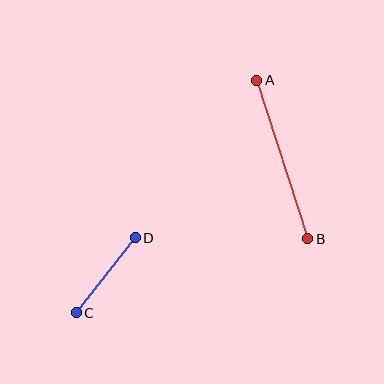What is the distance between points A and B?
The distance is approximately 167 pixels.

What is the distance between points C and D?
The distance is approximately 95 pixels.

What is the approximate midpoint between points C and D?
The midpoint is at approximately (106, 275) pixels.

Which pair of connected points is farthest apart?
Points A and B are farthest apart.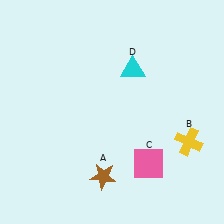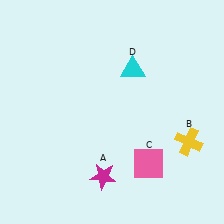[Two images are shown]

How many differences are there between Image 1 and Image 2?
There is 1 difference between the two images.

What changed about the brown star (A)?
In Image 1, A is brown. In Image 2, it changed to magenta.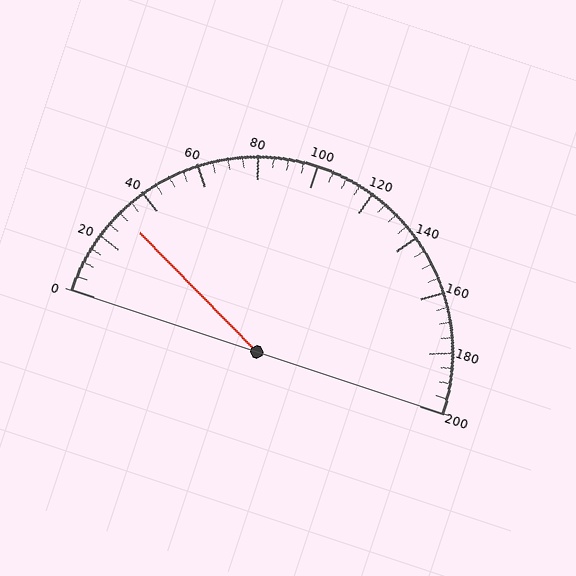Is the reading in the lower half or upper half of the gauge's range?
The reading is in the lower half of the range (0 to 200).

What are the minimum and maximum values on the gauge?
The gauge ranges from 0 to 200.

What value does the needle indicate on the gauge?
The needle indicates approximately 30.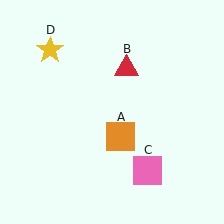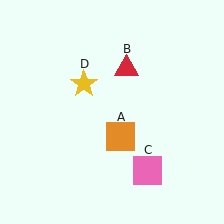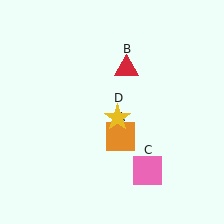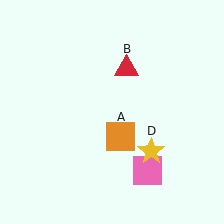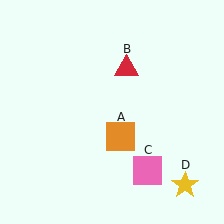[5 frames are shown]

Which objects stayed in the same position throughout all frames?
Orange square (object A) and red triangle (object B) and pink square (object C) remained stationary.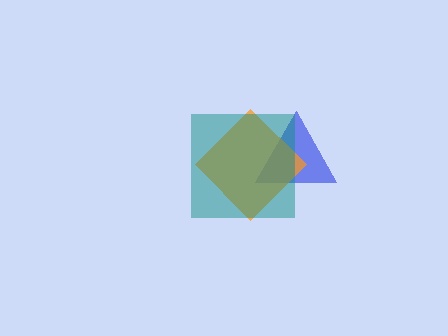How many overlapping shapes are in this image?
There are 3 overlapping shapes in the image.